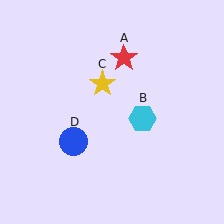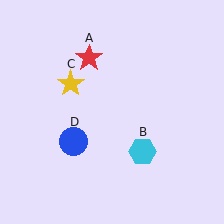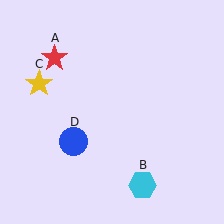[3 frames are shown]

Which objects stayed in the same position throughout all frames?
Blue circle (object D) remained stationary.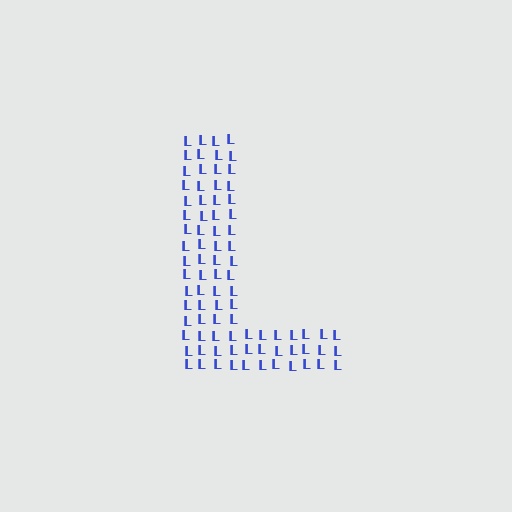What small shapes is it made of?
It is made of small letter L's.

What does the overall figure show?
The overall figure shows the letter L.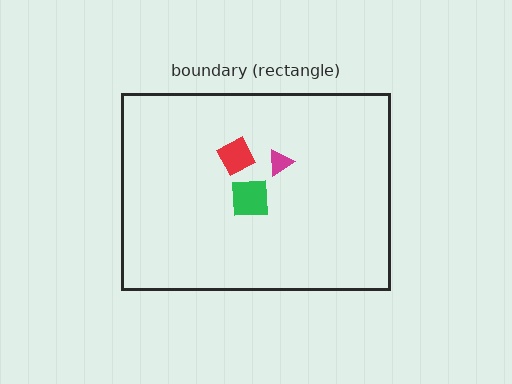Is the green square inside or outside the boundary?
Inside.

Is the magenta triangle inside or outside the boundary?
Inside.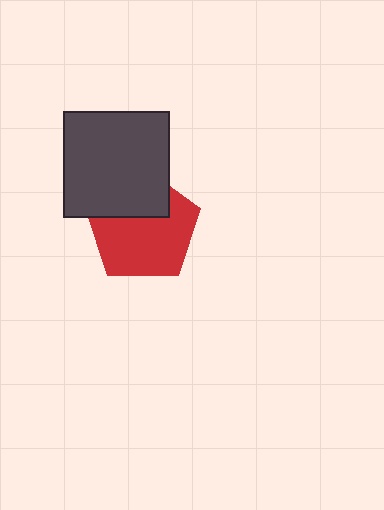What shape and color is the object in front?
The object in front is a dark gray square.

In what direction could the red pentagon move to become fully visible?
The red pentagon could move down. That would shift it out from behind the dark gray square entirely.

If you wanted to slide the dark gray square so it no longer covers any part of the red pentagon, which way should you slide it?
Slide it up — that is the most direct way to separate the two shapes.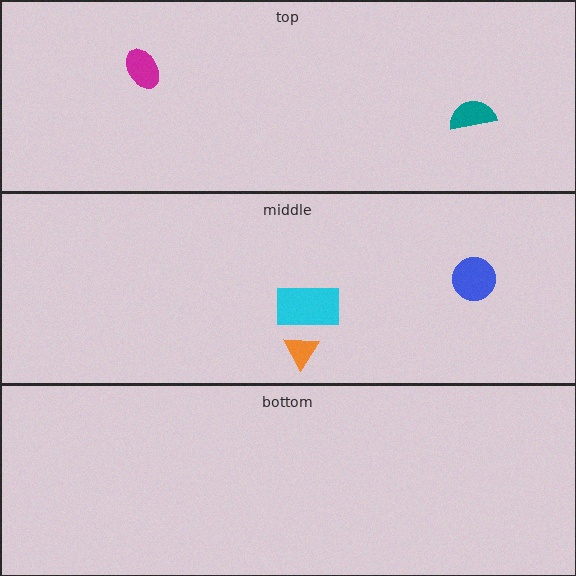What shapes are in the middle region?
The blue circle, the orange triangle, the cyan rectangle.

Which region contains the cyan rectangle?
The middle region.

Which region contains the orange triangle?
The middle region.